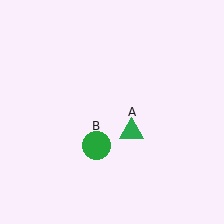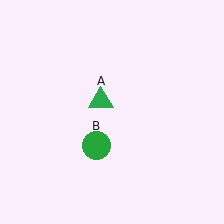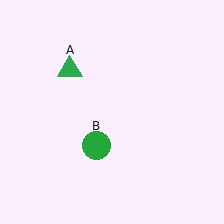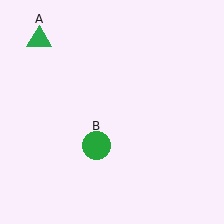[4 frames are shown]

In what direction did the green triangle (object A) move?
The green triangle (object A) moved up and to the left.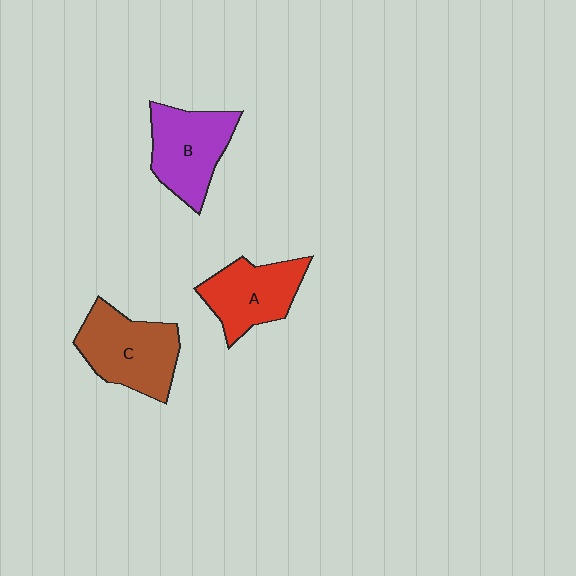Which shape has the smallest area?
Shape A (red).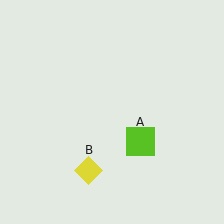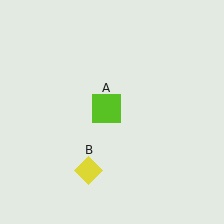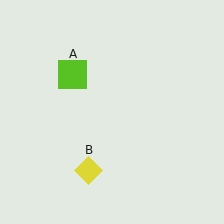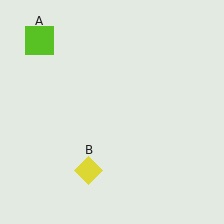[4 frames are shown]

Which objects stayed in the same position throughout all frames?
Yellow diamond (object B) remained stationary.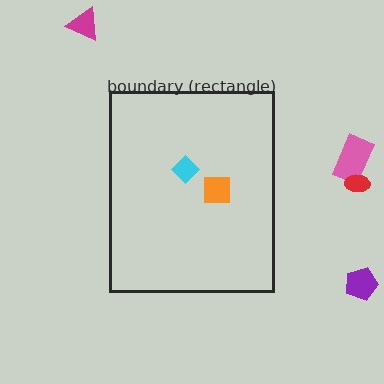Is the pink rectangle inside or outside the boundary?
Outside.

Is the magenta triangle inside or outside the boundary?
Outside.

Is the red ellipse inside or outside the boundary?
Outside.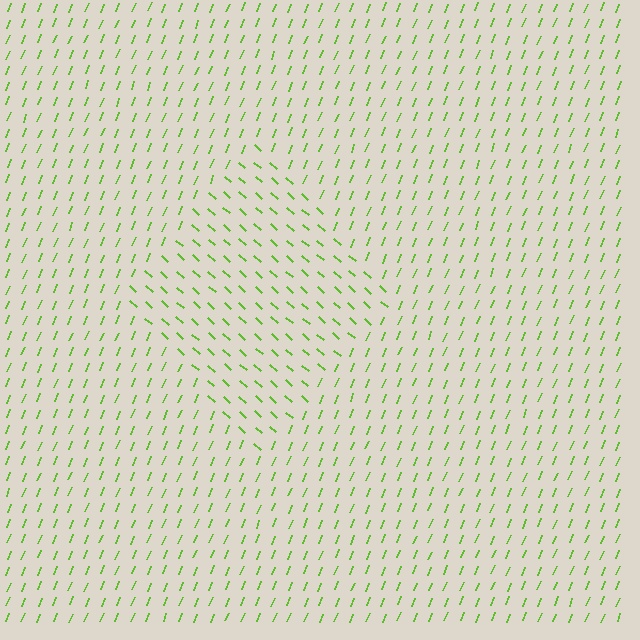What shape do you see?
I see a diamond.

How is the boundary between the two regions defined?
The boundary is defined purely by a change in line orientation (approximately 71 degrees difference). All lines are the same color and thickness.